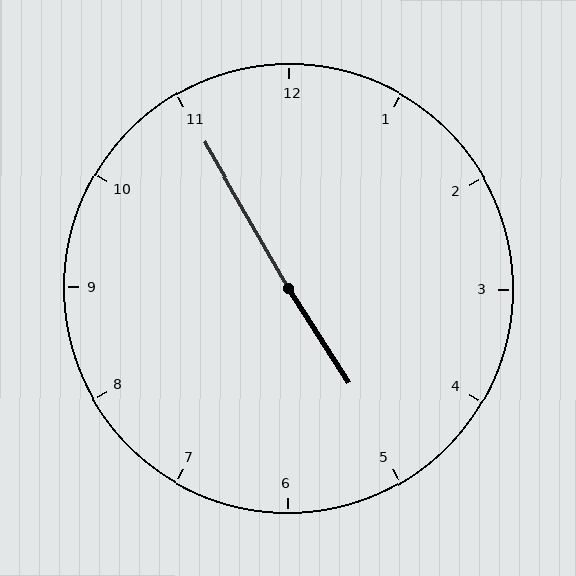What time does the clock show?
4:55.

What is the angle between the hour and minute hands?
Approximately 178 degrees.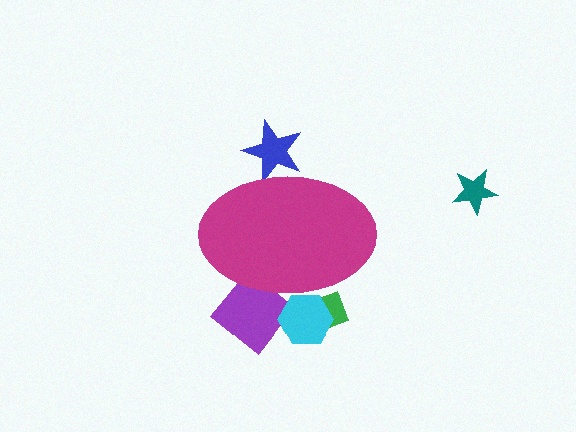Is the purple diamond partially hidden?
Yes, the purple diamond is partially hidden behind the magenta ellipse.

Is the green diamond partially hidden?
Yes, the green diamond is partially hidden behind the magenta ellipse.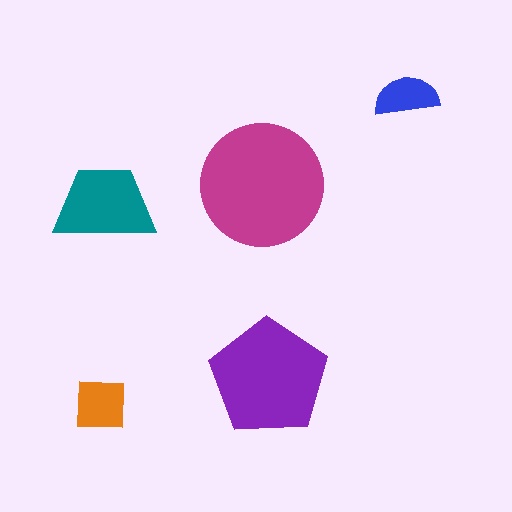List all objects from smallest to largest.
The blue semicircle, the orange square, the teal trapezoid, the purple pentagon, the magenta circle.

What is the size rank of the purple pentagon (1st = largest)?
2nd.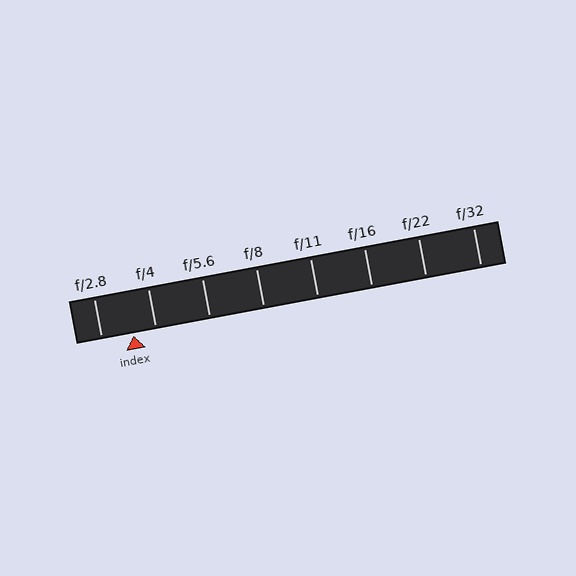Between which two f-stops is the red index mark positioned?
The index mark is between f/2.8 and f/4.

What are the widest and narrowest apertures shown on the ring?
The widest aperture shown is f/2.8 and the narrowest is f/32.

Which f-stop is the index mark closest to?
The index mark is closest to f/4.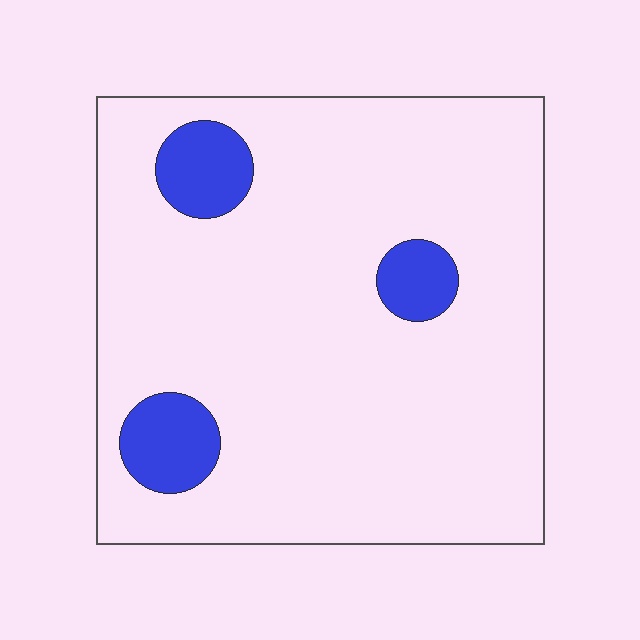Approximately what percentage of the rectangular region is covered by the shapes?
Approximately 10%.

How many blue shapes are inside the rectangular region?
3.